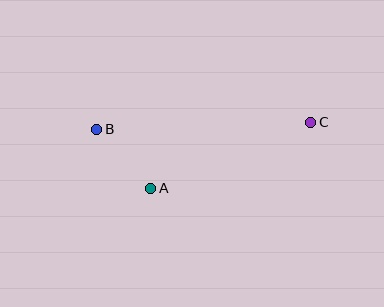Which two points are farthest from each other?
Points B and C are farthest from each other.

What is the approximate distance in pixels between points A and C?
The distance between A and C is approximately 173 pixels.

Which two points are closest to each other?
Points A and B are closest to each other.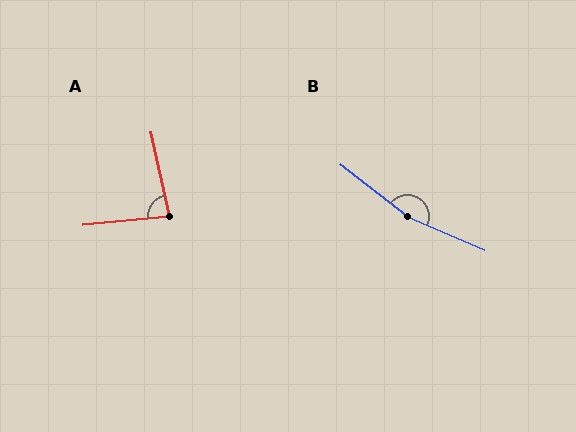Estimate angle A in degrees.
Approximately 83 degrees.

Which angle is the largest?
B, at approximately 165 degrees.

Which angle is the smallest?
A, at approximately 83 degrees.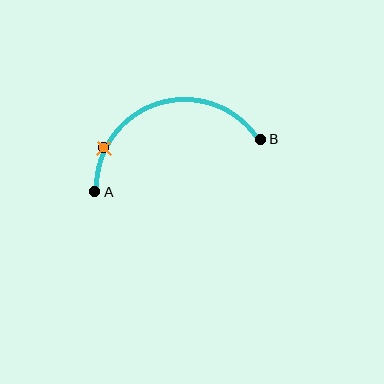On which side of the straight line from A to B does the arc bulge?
The arc bulges above the straight line connecting A and B.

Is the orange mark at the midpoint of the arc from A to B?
No. The orange mark lies on the arc but is closer to endpoint A. The arc midpoint would be at the point on the curve equidistant along the arc from both A and B.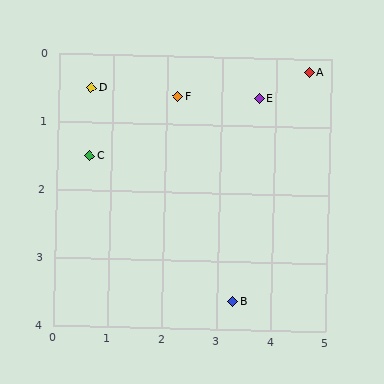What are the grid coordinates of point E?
Point E is at approximately (3.7, 0.6).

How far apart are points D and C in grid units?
Points D and C are about 1.0 grid units apart.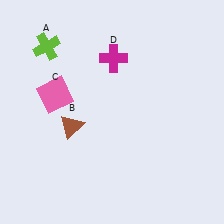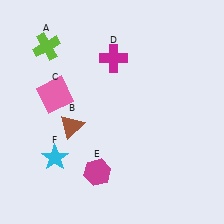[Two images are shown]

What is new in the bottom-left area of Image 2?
A magenta hexagon (E) was added in the bottom-left area of Image 2.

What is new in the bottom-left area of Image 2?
A cyan star (F) was added in the bottom-left area of Image 2.